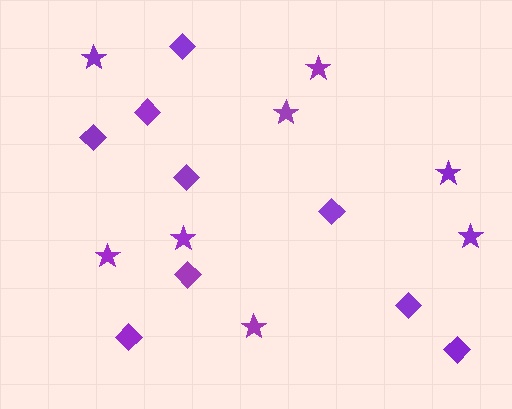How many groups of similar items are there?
There are 2 groups: one group of stars (8) and one group of diamonds (9).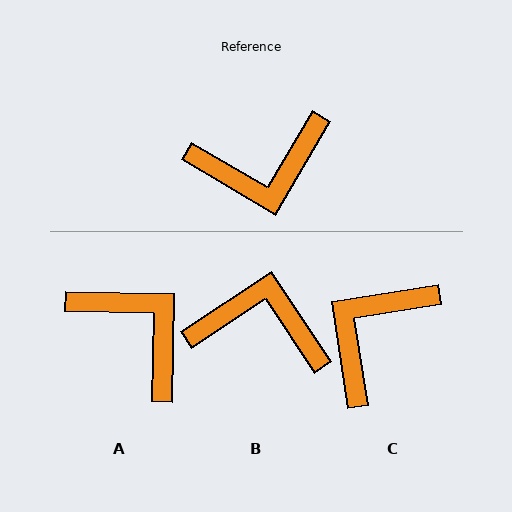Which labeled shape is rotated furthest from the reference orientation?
B, about 154 degrees away.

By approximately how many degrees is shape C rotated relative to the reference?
Approximately 141 degrees clockwise.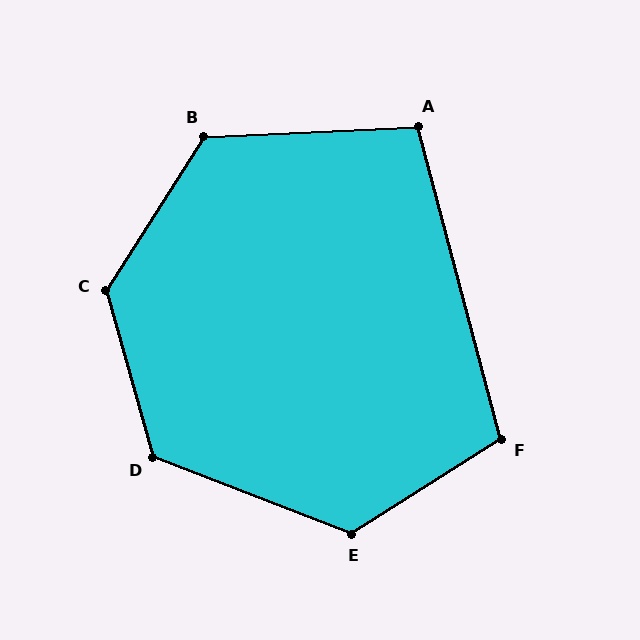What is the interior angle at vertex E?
Approximately 126 degrees (obtuse).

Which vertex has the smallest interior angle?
A, at approximately 102 degrees.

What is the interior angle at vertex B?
Approximately 126 degrees (obtuse).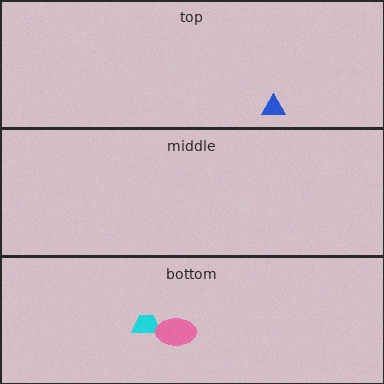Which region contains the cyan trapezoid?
The bottom region.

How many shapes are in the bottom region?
2.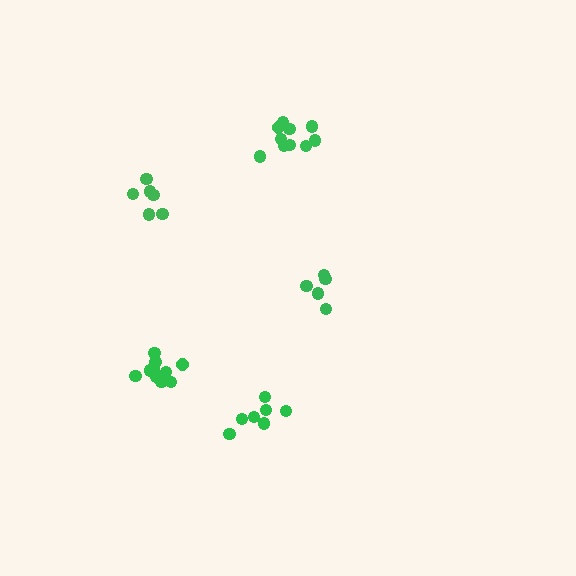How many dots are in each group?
Group 1: 10 dots, Group 2: 5 dots, Group 3: 7 dots, Group 4: 10 dots, Group 5: 6 dots (38 total).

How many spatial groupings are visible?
There are 5 spatial groupings.